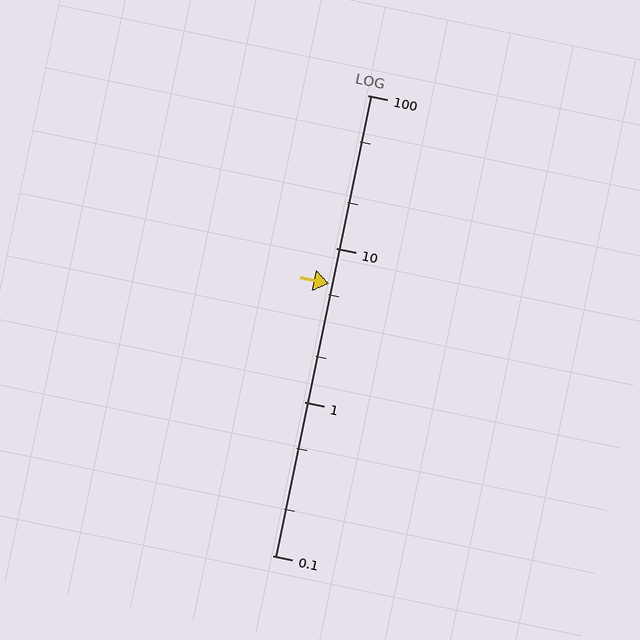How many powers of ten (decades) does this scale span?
The scale spans 3 decades, from 0.1 to 100.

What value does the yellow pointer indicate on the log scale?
The pointer indicates approximately 5.9.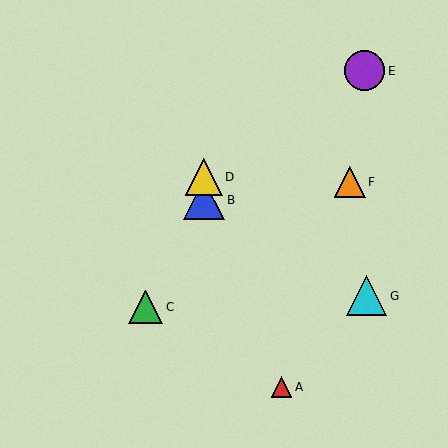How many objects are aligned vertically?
2 objects (B, D) are aligned vertically.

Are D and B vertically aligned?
Yes, both are at x≈204.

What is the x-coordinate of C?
Object C is at x≈146.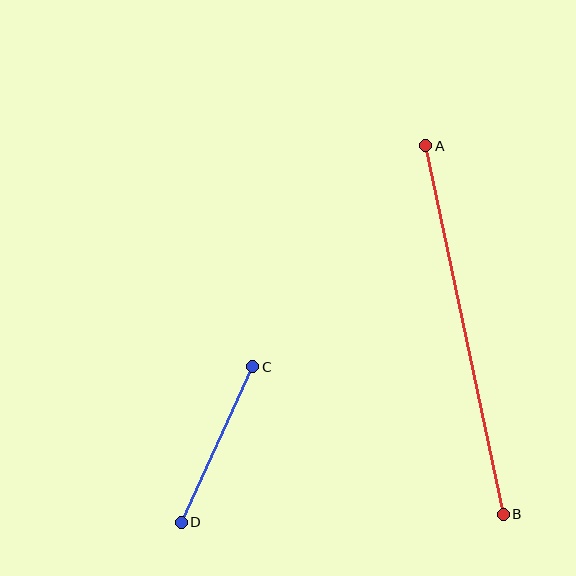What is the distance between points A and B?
The distance is approximately 377 pixels.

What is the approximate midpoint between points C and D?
The midpoint is at approximately (217, 445) pixels.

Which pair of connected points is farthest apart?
Points A and B are farthest apart.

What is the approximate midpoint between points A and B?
The midpoint is at approximately (464, 330) pixels.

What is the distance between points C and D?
The distance is approximately 171 pixels.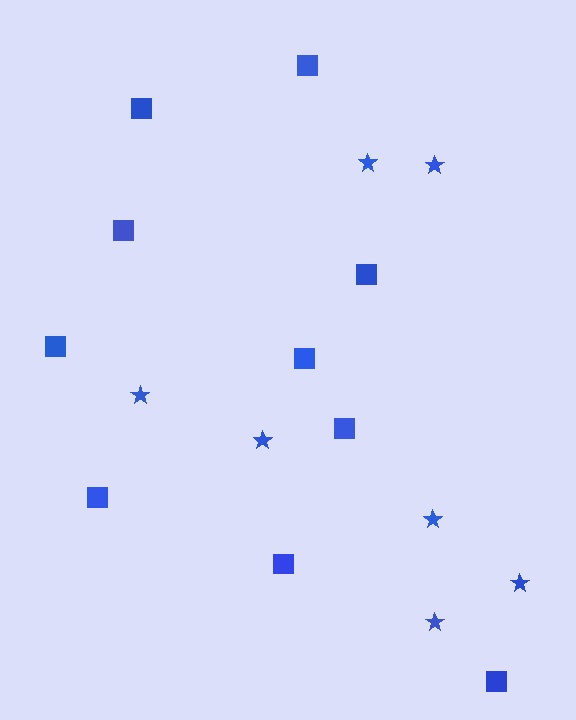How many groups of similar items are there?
There are 2 groups: one group of stars (7) and one group of squares (10).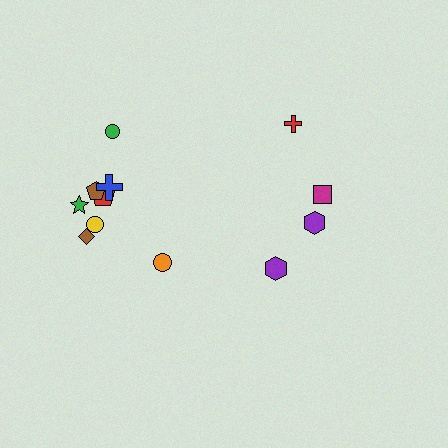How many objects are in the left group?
There are 8 objects.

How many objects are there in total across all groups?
There are 12 objects.